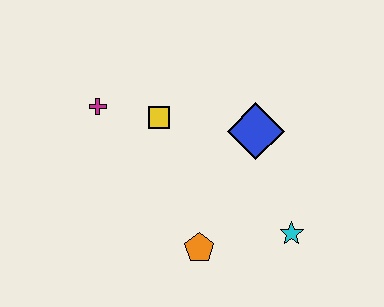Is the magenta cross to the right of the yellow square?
No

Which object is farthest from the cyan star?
The magenta cross is farthest from the cyan star.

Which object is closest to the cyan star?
The orange pentagon is closest to the cyan star.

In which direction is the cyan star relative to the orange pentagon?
The cyan star is to the right of the orange pentagon.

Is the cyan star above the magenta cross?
No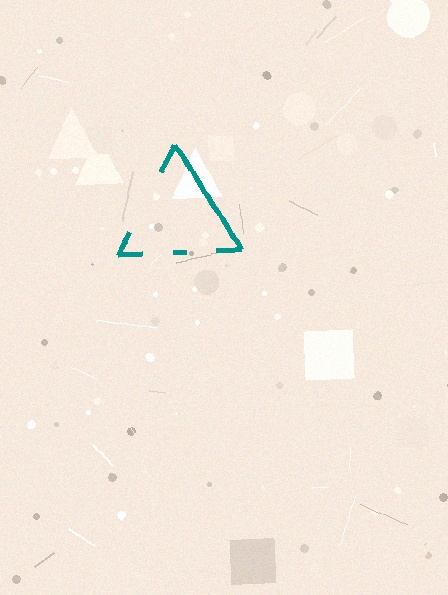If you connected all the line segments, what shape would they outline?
They would outline a triangle.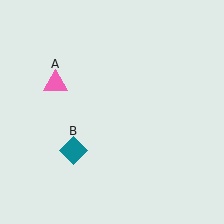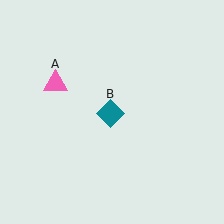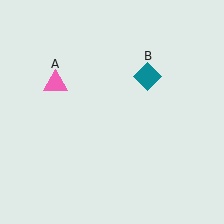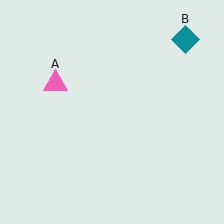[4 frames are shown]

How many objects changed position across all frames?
1 object changed position: teal diamond (object B).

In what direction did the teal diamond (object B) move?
The teal diamond (object B) moved up and to the right.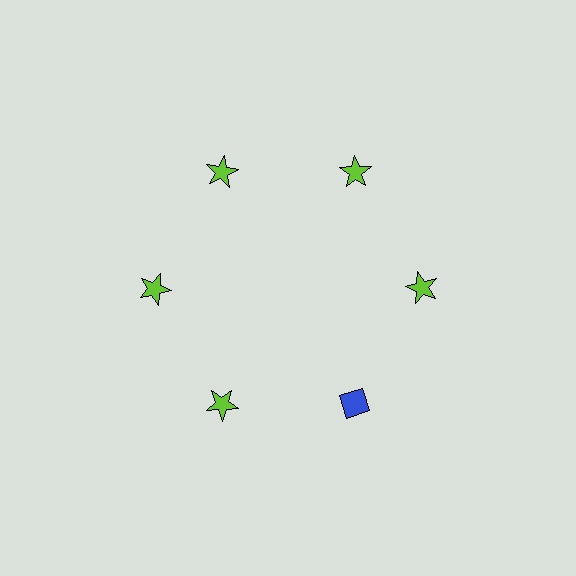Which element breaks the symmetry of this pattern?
The blue diamond at roughly the 5 o'clock position breaks the symmetry. All other shapes are lime stars.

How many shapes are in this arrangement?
There are 6 shapes arranged in a ring pattern.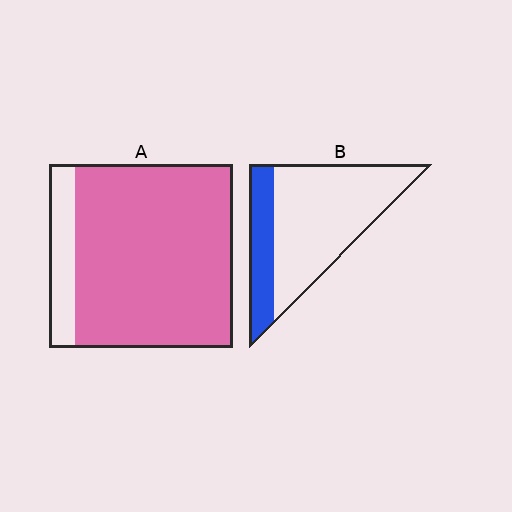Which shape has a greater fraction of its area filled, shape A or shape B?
Shape A.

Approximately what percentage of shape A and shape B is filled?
A is approximately 85% and B is approximately 25%.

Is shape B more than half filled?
No.